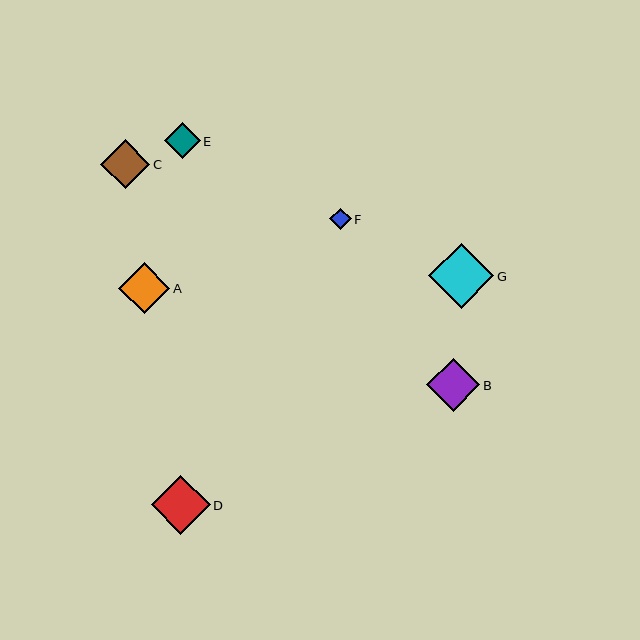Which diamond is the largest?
Diamond G is the largest with a size of approximately 65 pixels.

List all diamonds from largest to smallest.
From largest to smallest: G, D, B, A, C, E, F.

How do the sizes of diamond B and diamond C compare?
Diamond B and diamond C are approximately the same size.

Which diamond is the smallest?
Diamond F is the smallest with a size of approximately 21 pixels.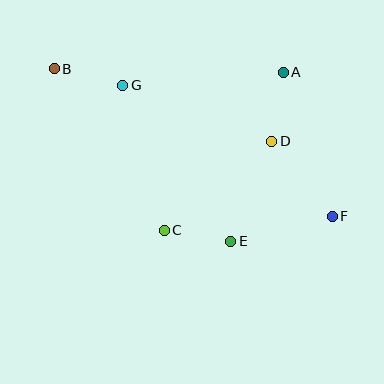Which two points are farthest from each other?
Points B and F are farthest from each other.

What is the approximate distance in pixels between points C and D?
The distance between C and D is approximately 140 pixels.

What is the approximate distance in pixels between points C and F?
The distance between C and F is approximately 168 pixels.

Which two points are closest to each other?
Points C and E are closest to each other.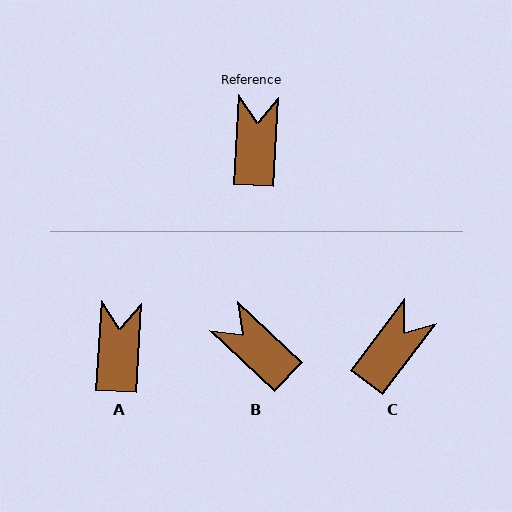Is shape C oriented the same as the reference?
No, it is off by about 34 degrees.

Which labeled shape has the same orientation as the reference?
A.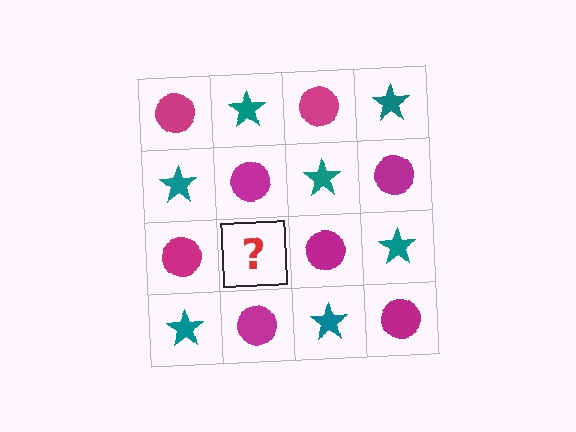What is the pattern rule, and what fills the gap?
The rule is that it alternates magenta circle and teal star in a checkerboard pattern. The gap should be filled with a teal star.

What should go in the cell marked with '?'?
The missing cell should contain a teal star.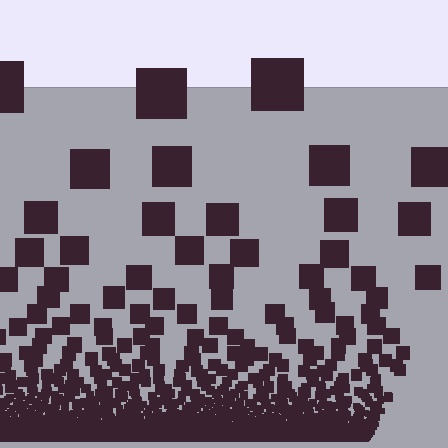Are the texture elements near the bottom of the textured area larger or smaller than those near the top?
Smaller. The gradient is inverted — elements near the bottom are smaller and denser.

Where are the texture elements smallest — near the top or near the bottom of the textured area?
Near the bottom.